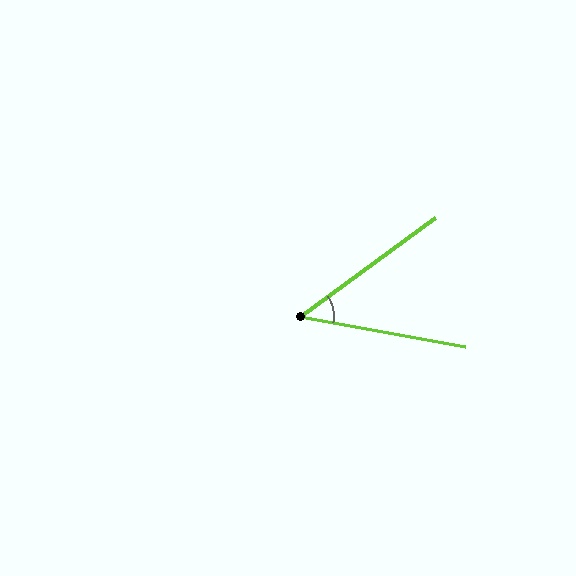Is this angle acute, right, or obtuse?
It is acute.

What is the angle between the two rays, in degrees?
Approximately 47 degrees.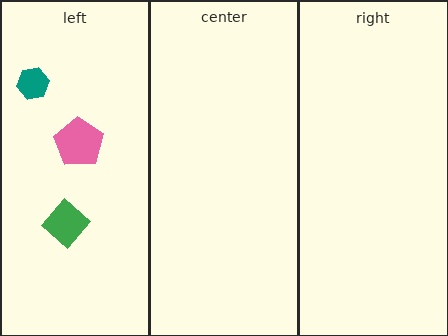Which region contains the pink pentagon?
The left region.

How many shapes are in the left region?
3.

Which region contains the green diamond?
The left region.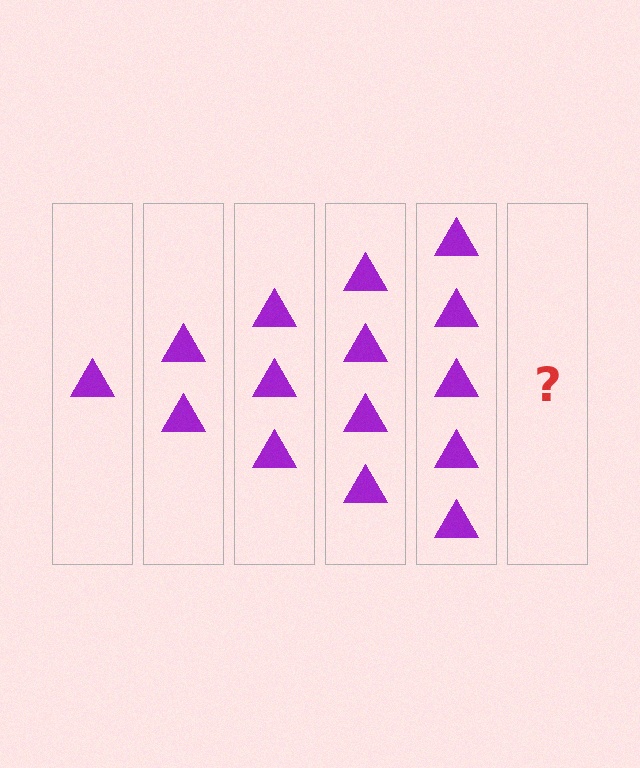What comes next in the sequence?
The next element should be 6 triangles.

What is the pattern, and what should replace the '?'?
The pattern is that each step adds one more triangle. The '?' should be 6 triangles.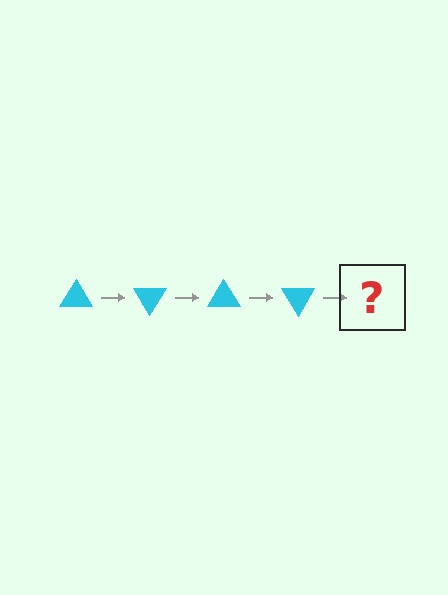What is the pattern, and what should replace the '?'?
The pattern is that the triangle rotates 60 degrees each step. The '?' should be a cyan triangle rotated 240 degrees.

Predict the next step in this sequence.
The next step is a cyan triangle rotated 240 degrees.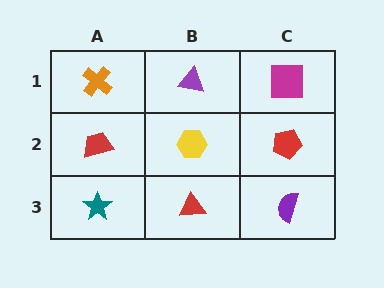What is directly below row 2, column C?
A purple semicircle.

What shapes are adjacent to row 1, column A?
A red trapezoid (row 2, column A), a purple triangle (row 1, column B).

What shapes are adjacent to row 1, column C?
A red pentagon (row 2, column C), a purple triangle (row 1, column B).